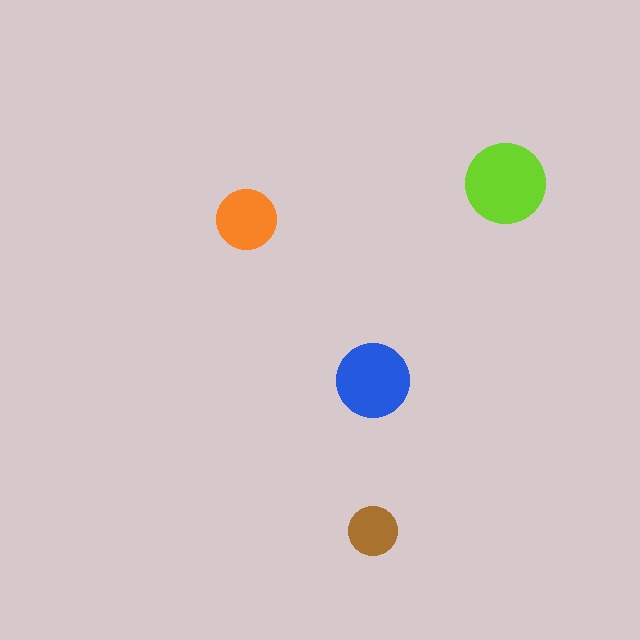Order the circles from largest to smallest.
the lime one, the blue one, the orange one, the brown one.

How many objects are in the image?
There are 4 objects in the image.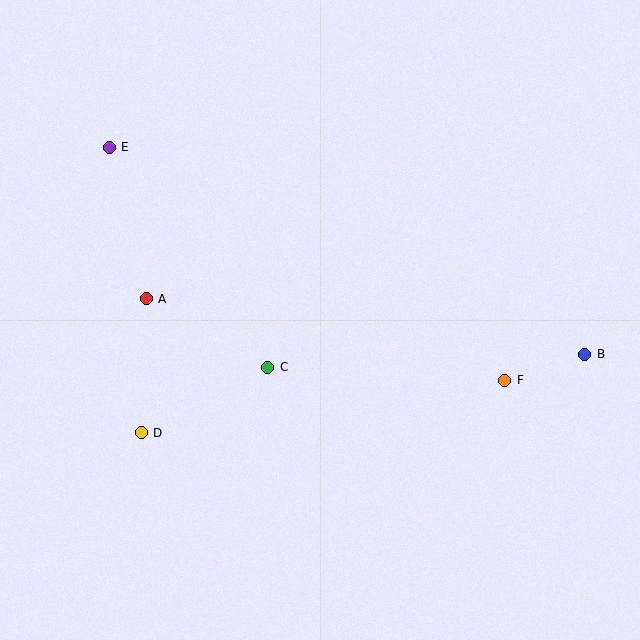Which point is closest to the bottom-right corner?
Point B is closest to the bottom-right corner.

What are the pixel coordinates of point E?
Point E is at (109, 147).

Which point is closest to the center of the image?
Point C at (268, 367) is closest to the center.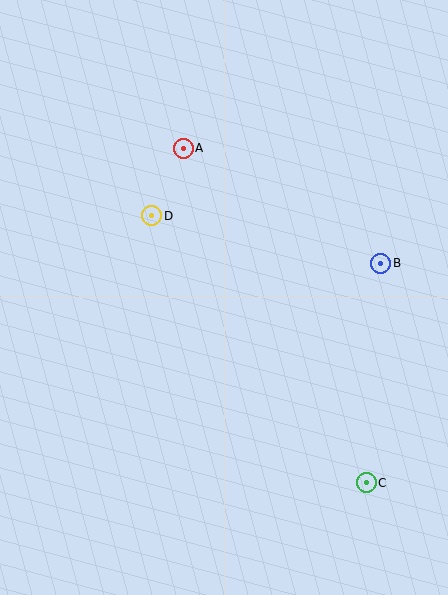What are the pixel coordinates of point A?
Point A is at (183, 148).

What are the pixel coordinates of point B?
Point B is at (381, 263).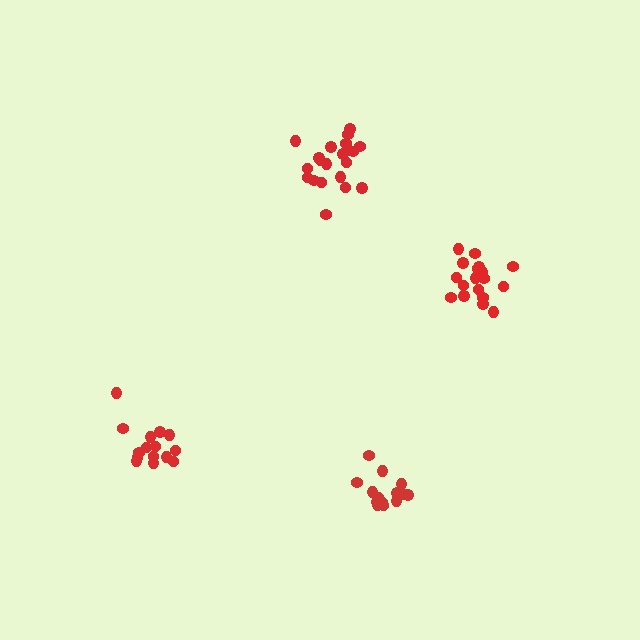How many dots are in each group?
Group 1: 15 dots, Group 2: 19 dots, Group 3: 15 dots, Group 4: 20 dots (69 total).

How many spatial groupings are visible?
There are 4 spatial groupings.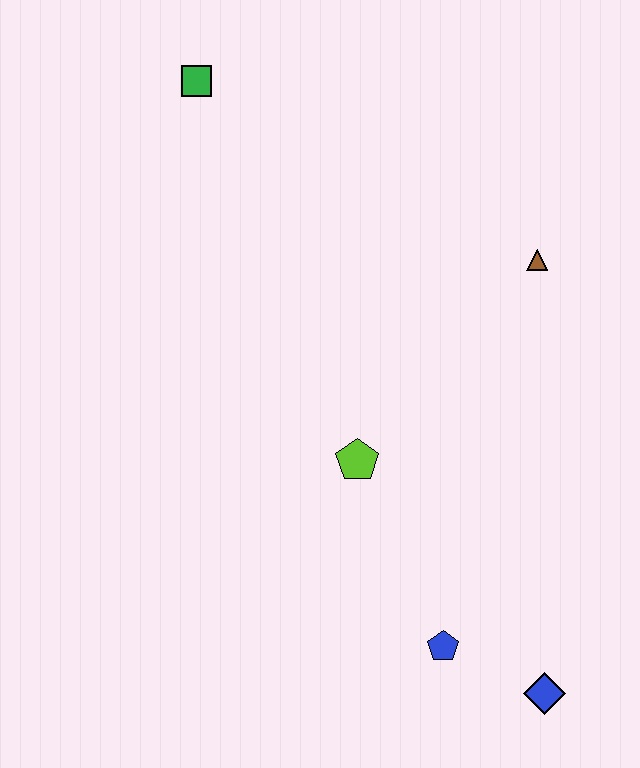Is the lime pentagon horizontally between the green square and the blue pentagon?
Yes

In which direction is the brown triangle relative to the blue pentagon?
The brown triangle is above the blue pentagon.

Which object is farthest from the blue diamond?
The green square is farthest from the blue diamond.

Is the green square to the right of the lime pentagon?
No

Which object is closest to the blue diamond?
The blue pentagon is closest to the blue diamond.